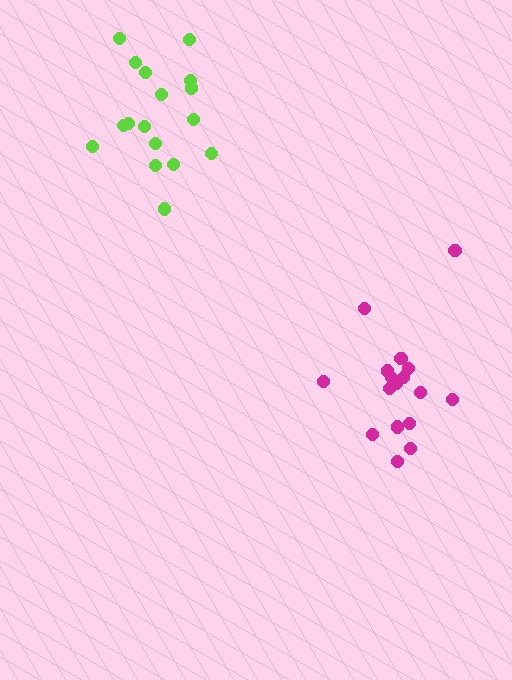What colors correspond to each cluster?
The clusters are colored: magenta, lime.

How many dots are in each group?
Group 1: 17 dots, Group 2: 17 dots (34 total).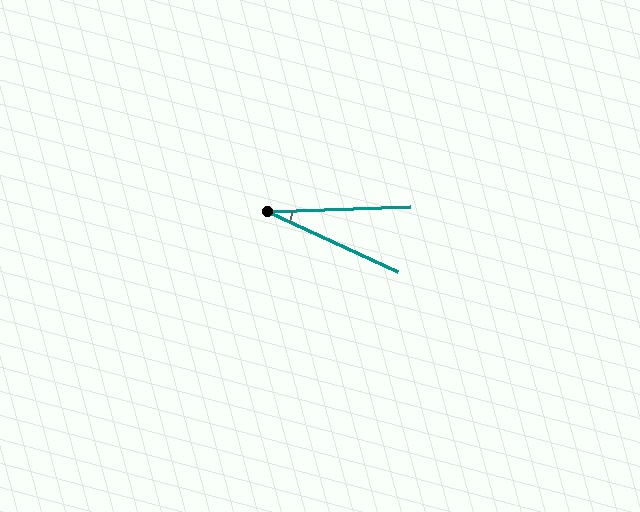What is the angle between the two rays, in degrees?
Approximately 27 degrees.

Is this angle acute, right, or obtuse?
It is acute.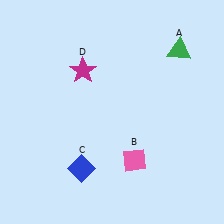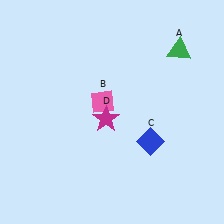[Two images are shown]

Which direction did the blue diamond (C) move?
The blue diamond (C) moved right.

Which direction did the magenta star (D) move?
The magenta star (D) moved down.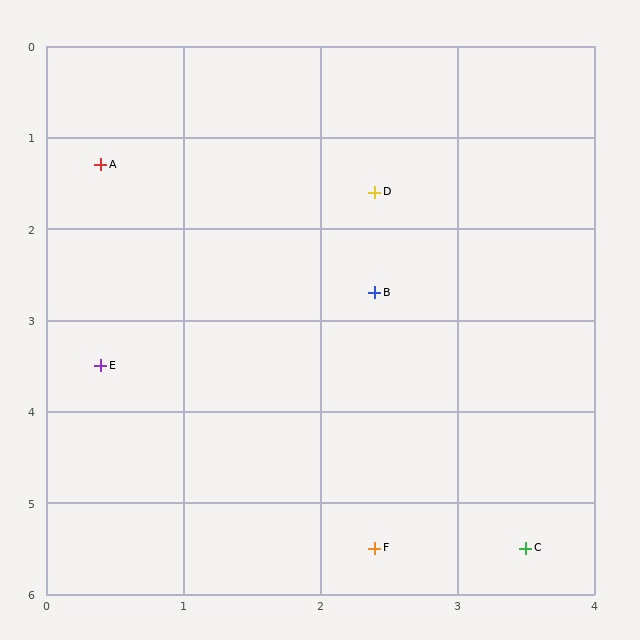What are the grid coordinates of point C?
Point C is at approximately (3.5, 5.5).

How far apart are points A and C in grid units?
Points A and C are about 5.2 grid units apart.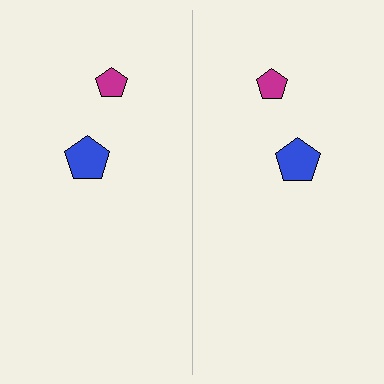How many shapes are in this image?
There are 4 shapes in this image.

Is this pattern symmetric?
Yes, this pattern has bilateral (reflection) symmetry.